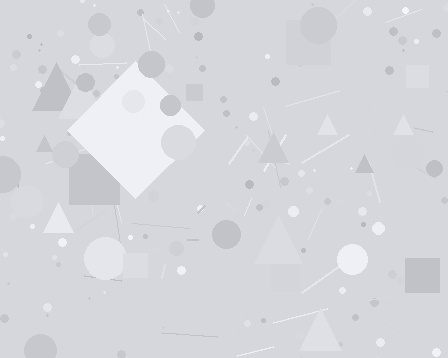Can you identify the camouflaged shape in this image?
The camouflaged shape is a diamond.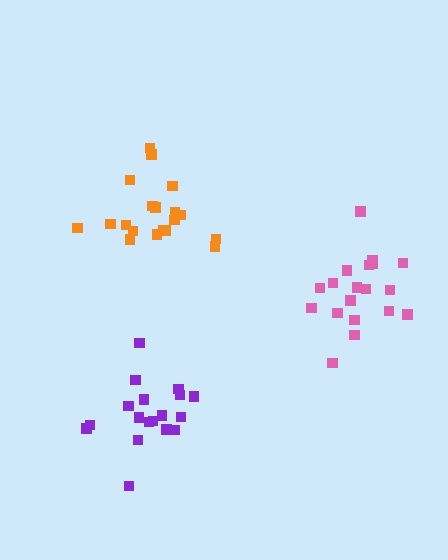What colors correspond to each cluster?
The clusters are colored: orange, pink, purple.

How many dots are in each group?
Group 1: 19 dots, Group 2: 19 dots, Group 3: 18 dots (56 total).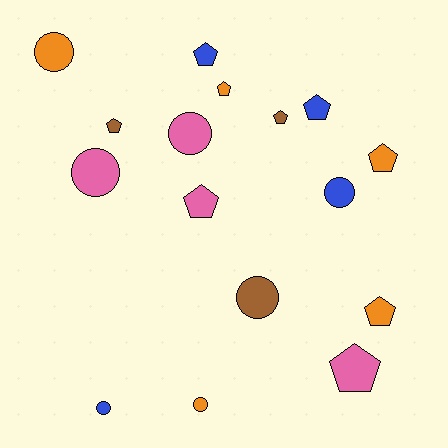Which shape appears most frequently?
Pentagon, with 9 objects.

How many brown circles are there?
There is 1 brown circle.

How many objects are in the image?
There are 16 objects.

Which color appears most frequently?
Orange, with 5 objects.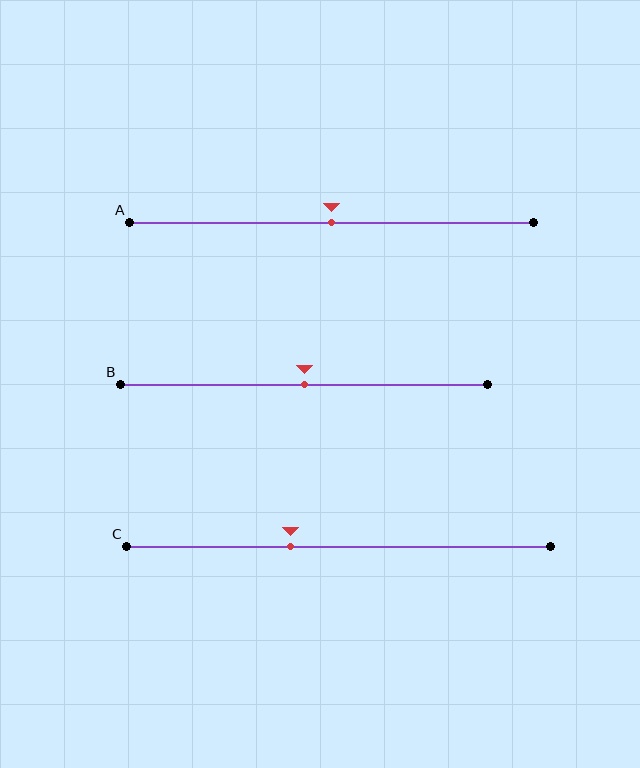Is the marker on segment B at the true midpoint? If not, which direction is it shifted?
Yes, the marker on segment B is at the true midpoint.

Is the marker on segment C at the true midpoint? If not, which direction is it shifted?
No, the marker on segment C is shifted to the left by about 11% of the segment length.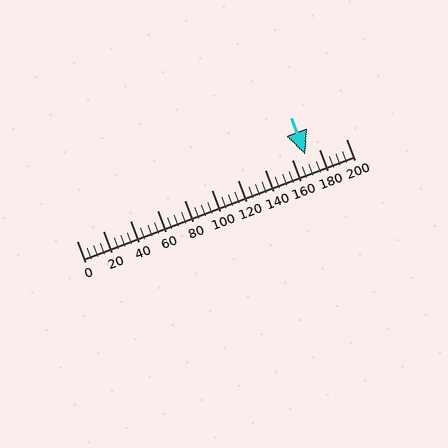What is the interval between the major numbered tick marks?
The major tick marks are spaced 20 units apart.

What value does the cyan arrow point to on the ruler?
The cyan arrow points to approximately 170.